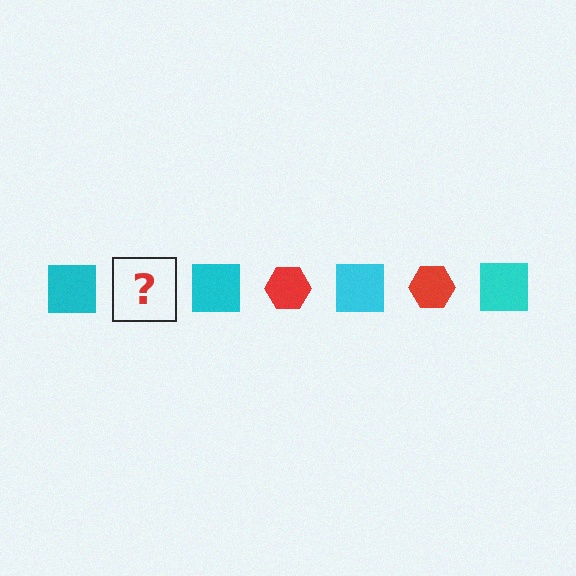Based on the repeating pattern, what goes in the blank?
The blank should be a red hexagon.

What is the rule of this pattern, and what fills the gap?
The rule is that the pattern alternates between cyan square and red hexagon. The gap should be filled with a red hexagon.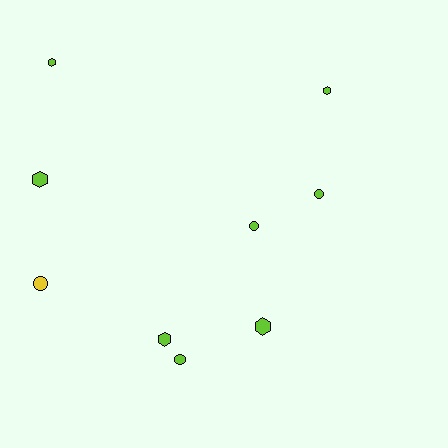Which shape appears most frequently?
Hexagon, with 5 objects.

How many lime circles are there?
There are 3 lime circles.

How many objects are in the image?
There are 9 objects.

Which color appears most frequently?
Lime, with 8 objects.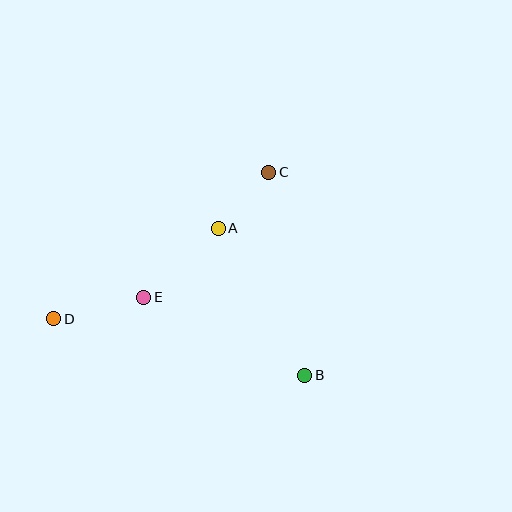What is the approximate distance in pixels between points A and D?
The distance between A and D is approximately 187 pixels.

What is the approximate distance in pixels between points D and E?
The distance between D and E is approximately 93 pixels.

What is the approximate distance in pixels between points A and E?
The distance between A and E is approximately 101 pixels.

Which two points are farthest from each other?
Points C and D are farthest from each other.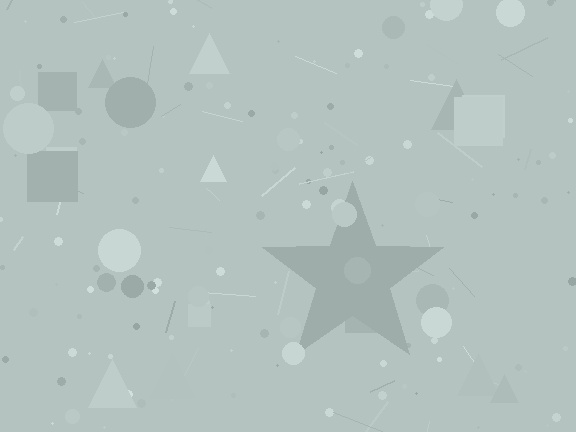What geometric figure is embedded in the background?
A star is embedded in the background.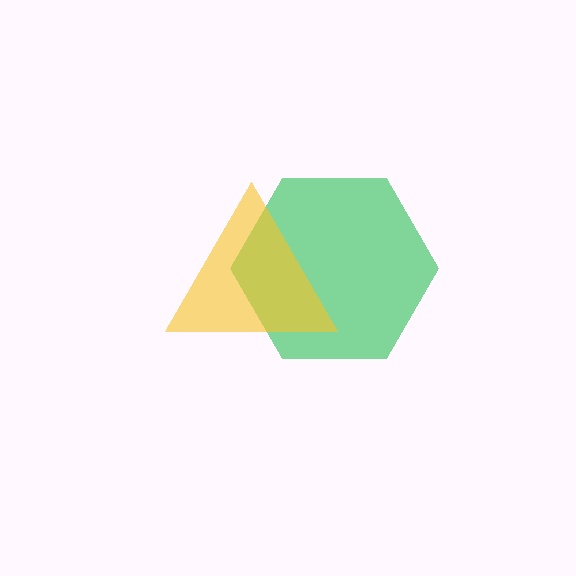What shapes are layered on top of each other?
The layered shapes are: a green hexagon, a yellow triangle.